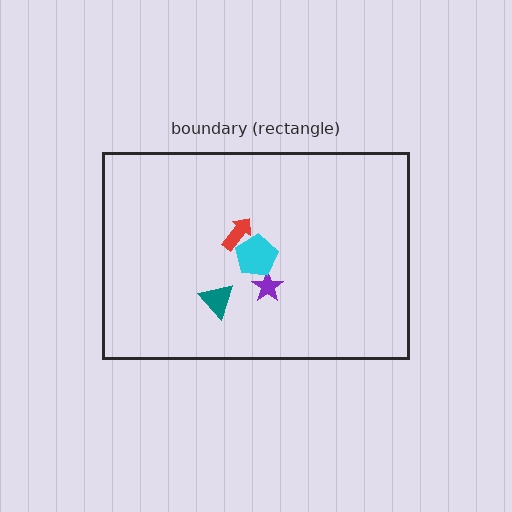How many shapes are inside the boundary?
4 inside, 0 outside.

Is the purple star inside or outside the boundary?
Inside.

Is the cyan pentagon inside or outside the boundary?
Inside.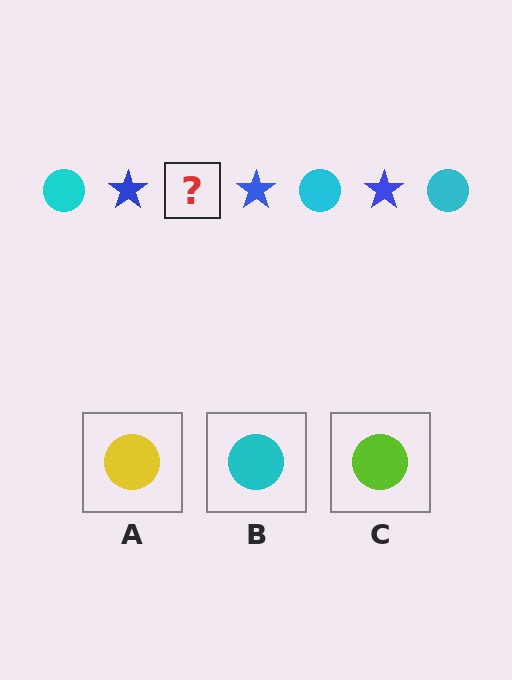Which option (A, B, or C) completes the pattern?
B.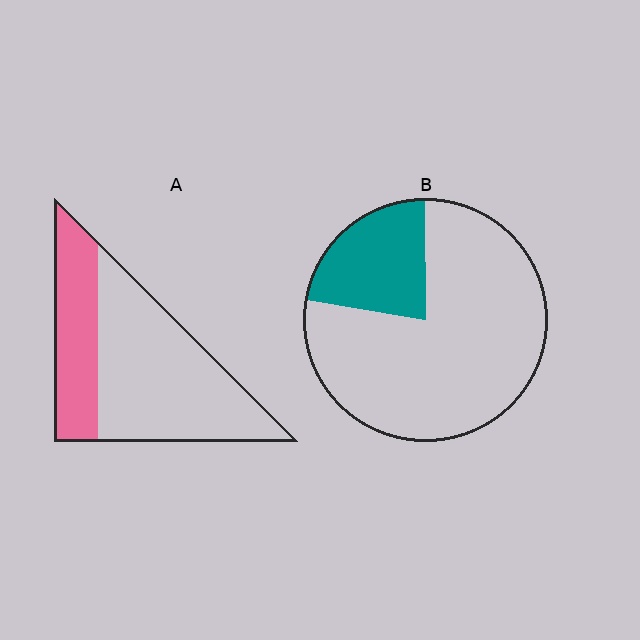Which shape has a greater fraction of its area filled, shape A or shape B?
Shape A.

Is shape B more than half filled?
No.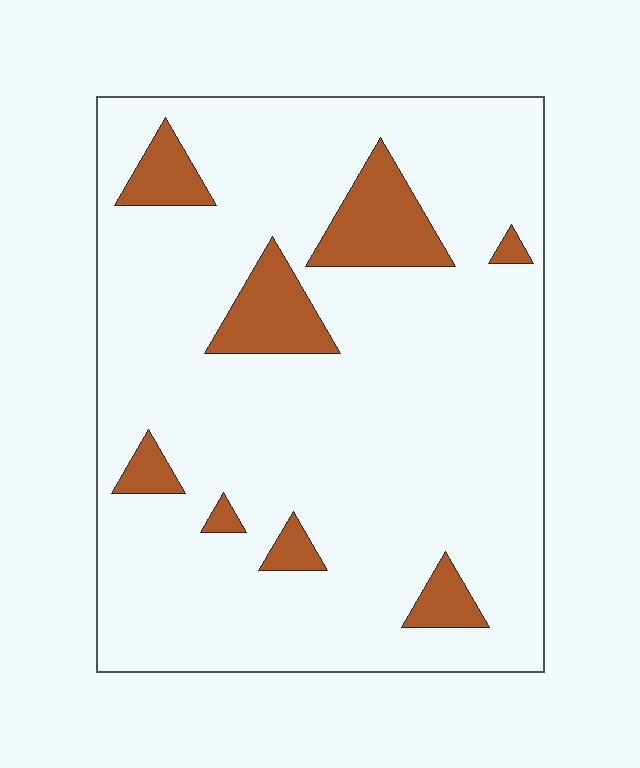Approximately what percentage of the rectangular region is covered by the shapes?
Approximately 15%.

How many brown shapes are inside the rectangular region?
8.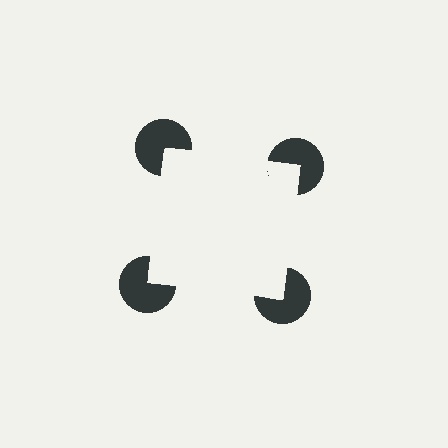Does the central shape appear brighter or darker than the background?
It typically appears slightly brighter than the background, even though no actual brightness change is drawn.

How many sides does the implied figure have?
4 sides.